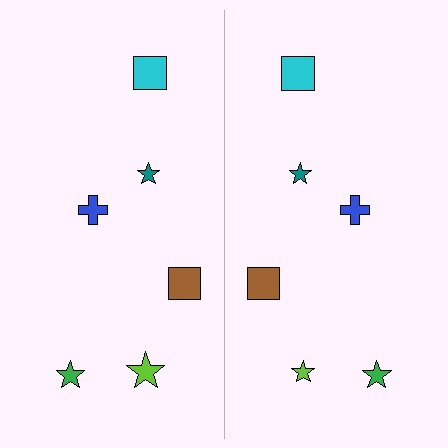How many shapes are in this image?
There are 12 shapes in this image.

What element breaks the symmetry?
The lime star on the right side has a different size than its mirror counterpart.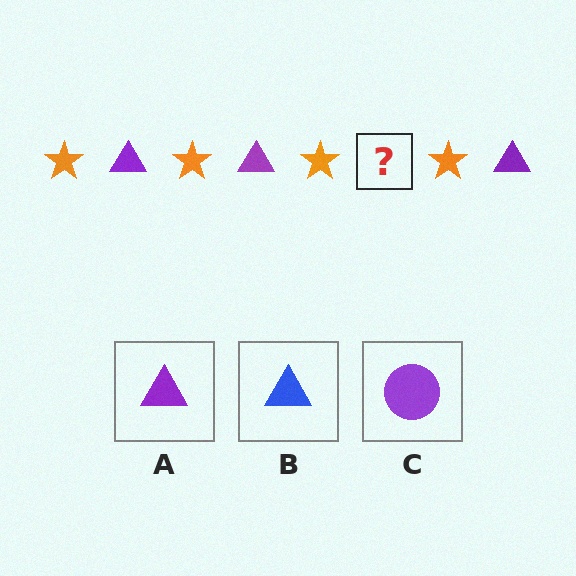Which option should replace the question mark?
Option A.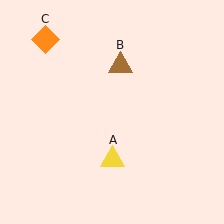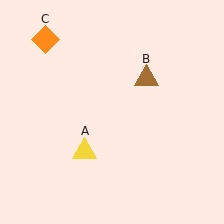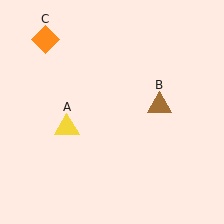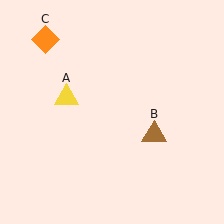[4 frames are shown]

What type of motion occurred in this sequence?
The yellow triangle (object A), brown triangle (object B) rotated clockwise around the center of the scene.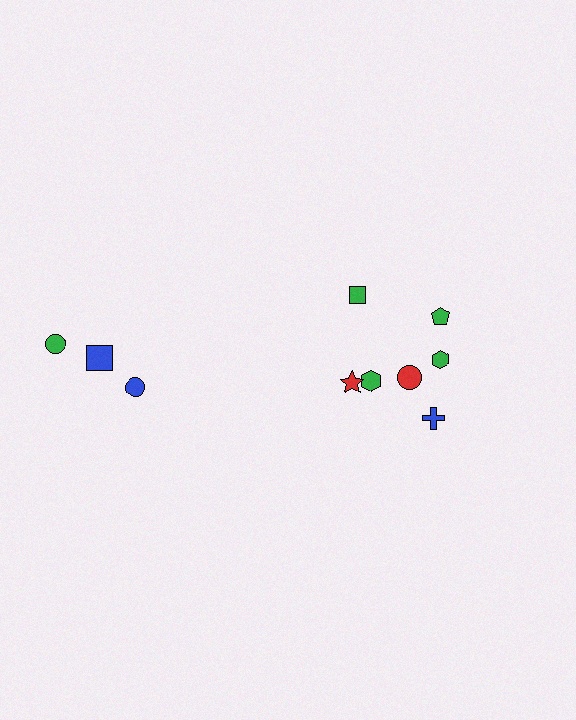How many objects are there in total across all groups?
There are 10 objects.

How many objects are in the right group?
There are 7 objects.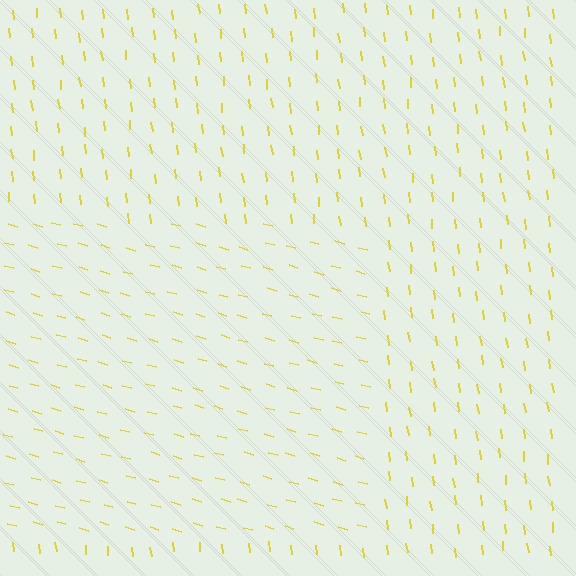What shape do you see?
I see a rectangle.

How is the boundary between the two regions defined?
The boundary is defined purely by a change in line orientation (approximately 67 degrees difference). All lines are the same color and thickness.